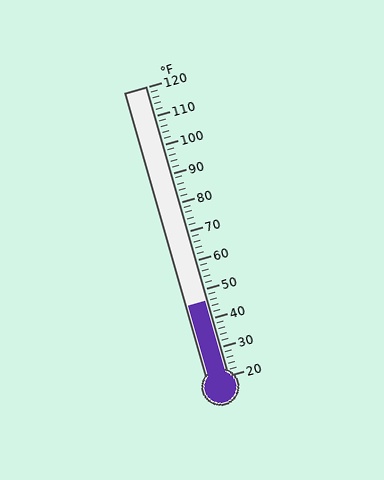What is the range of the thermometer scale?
The thermometer scale ranges from 20°F to 120°F.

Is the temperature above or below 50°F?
The temperature is below 50°F.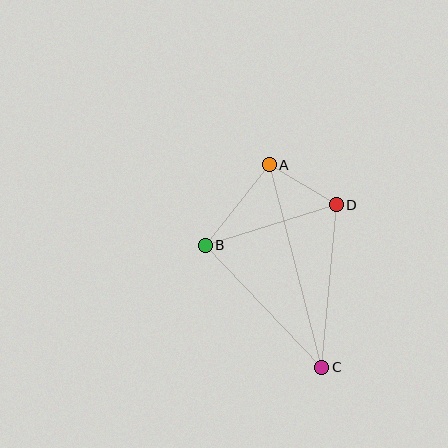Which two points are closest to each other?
Points A and D are closest to each other.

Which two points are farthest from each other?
Points A and C are farthest from each other.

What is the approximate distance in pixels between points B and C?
The distance between B and C is approximately 169 pixels.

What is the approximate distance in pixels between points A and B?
The distance between A and B is approximately 103 pixels.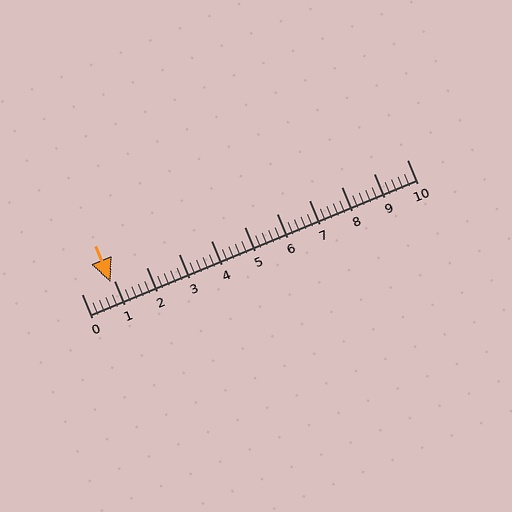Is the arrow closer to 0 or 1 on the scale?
The arrow is closer to 1.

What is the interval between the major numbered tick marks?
The major tick marks are spaced 1 units apart.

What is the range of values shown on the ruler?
The ruler shows values from 0 to 10.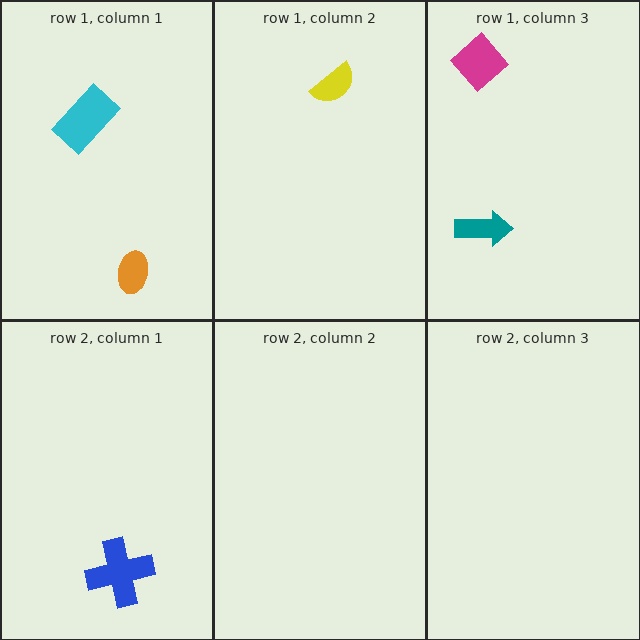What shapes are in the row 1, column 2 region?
The yellow semicircle.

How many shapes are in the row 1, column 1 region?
2.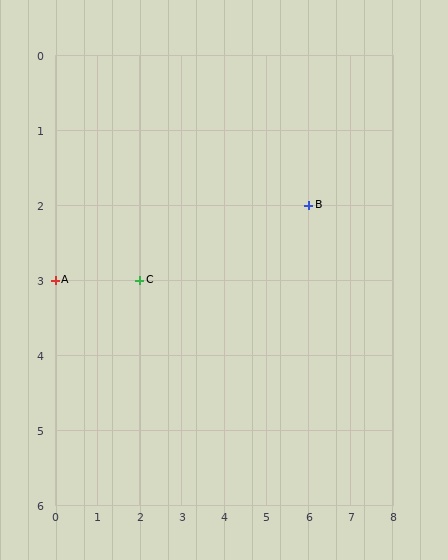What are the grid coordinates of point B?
Point B is at grid coordinates (6, 2).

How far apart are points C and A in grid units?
Points C and A are 2 columns apart.